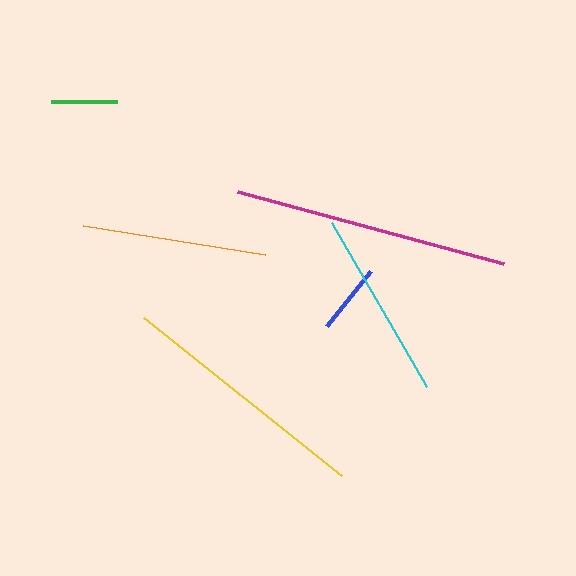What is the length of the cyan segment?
The cyan segment is approximately 190 pixels long.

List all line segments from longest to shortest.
From longest to shortest: magenta, yellow, cyan, orange, blue, green.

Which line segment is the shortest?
The green line is the shortest at approximately 66 pixels.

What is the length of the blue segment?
The blue segment is approximately 71 pixels long.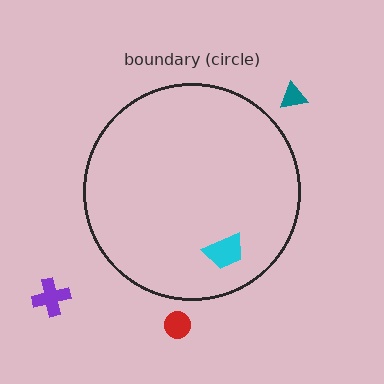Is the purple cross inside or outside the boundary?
Outside.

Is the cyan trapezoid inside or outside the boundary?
Inside.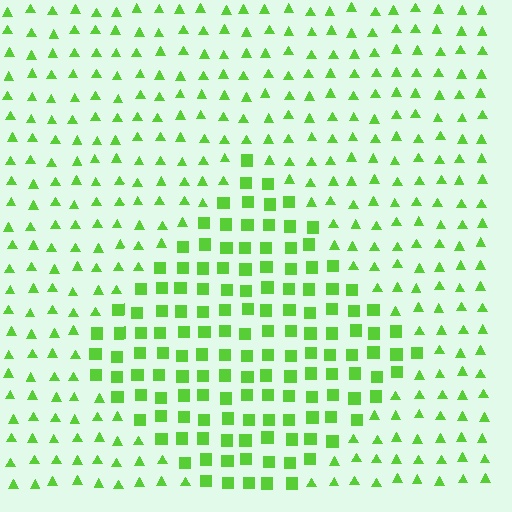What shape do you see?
I see a diamond.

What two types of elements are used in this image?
The image uses squares inside the diamond region and triangles outside it.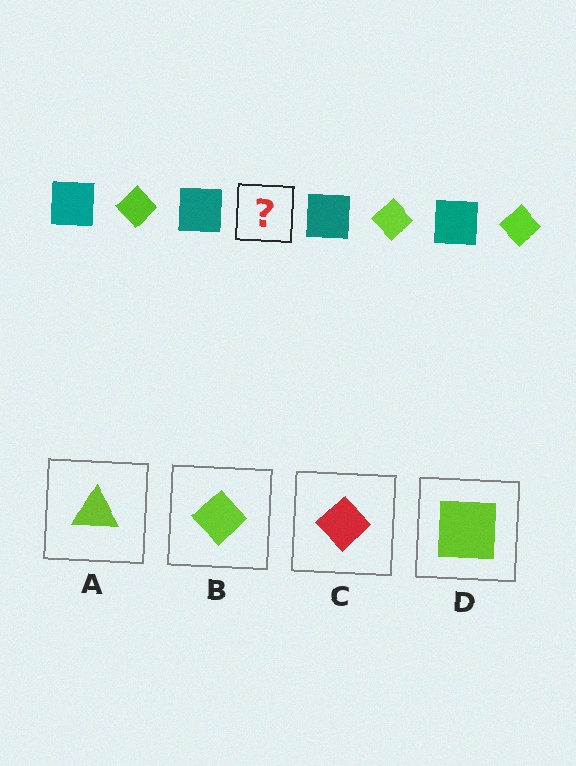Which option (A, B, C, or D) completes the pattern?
B.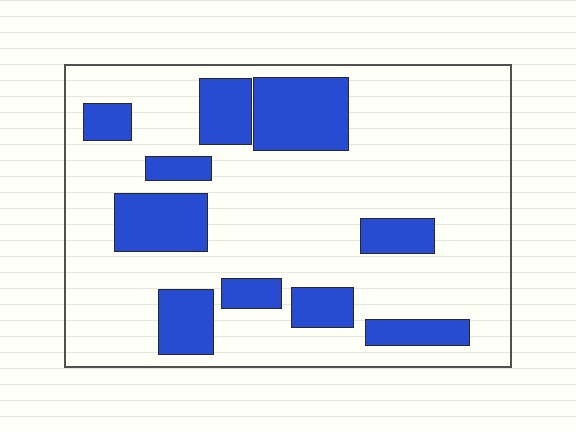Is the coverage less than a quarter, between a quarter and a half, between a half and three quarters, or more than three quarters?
Less than a quarter.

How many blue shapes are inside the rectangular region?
10.